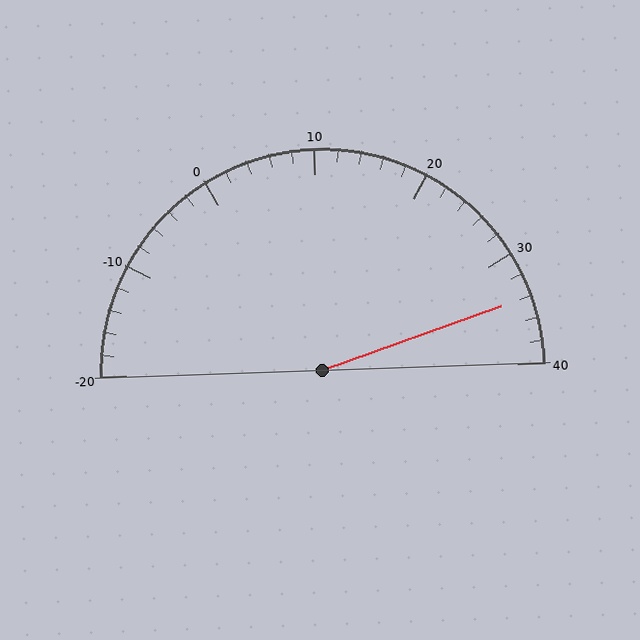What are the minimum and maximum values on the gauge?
The gauge ranges from -20 to 40.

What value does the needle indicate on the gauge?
The needle indicates approximately 34.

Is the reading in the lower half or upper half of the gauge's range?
The reading is in the upper half of the range (-20 to 40).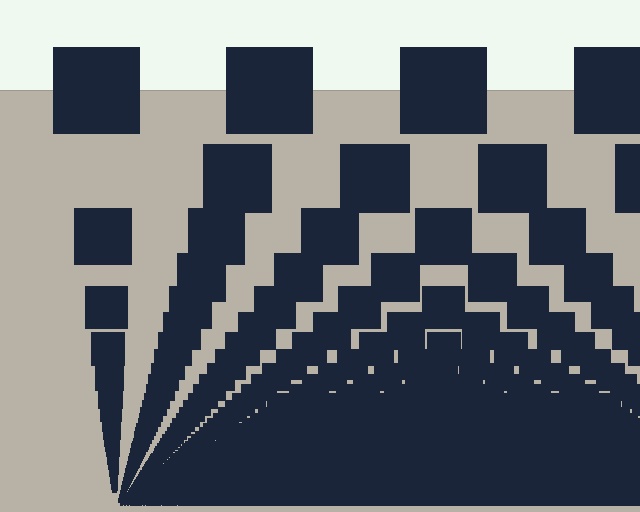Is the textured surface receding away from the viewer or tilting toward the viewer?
The surface appears to tilt toward the viewer. Texture elements get larger and sparser toward the top.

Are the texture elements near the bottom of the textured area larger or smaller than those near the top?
Smaller. The gradient is inverted — elements near the bottom are smaller and denser.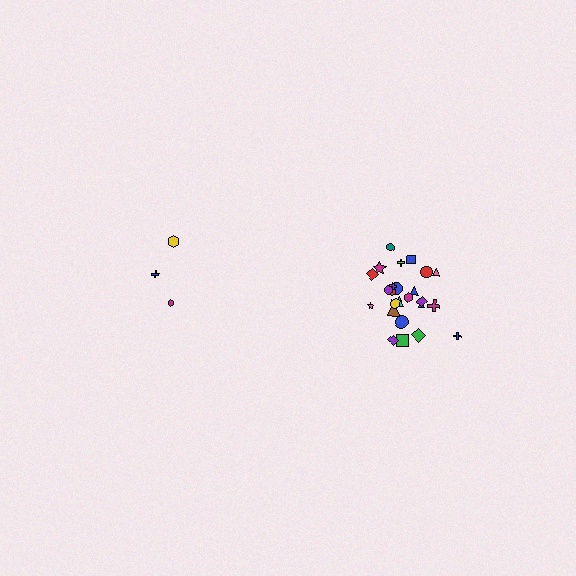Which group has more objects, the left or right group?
The right group.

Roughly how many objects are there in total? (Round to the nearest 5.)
Roughly 30 objects in total.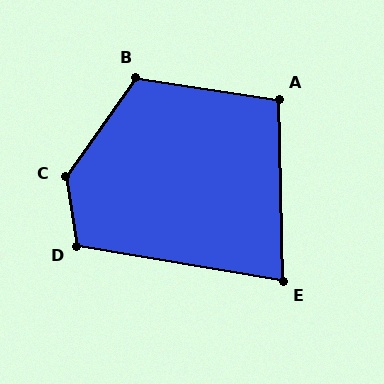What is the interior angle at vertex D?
Approximately 109 degrees (obtuse).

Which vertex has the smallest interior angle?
E, at approximately 79 degrees.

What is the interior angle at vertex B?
Approximately 117 degrees (obtuse).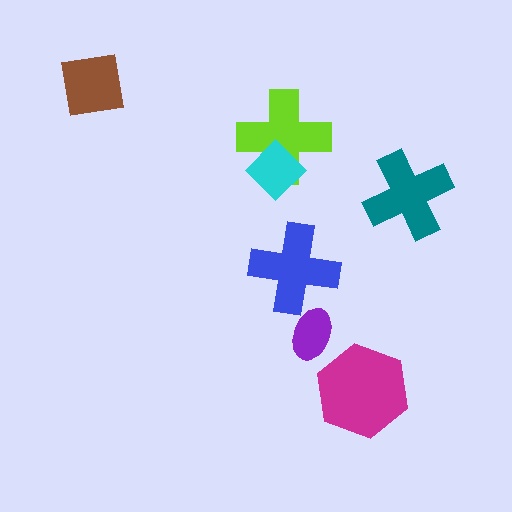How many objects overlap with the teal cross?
0 objects overlap with the teal cross.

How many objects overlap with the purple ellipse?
0 objects overlap with the purple ellipse.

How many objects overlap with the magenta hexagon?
0 objects overlap with the magenta hexagon.